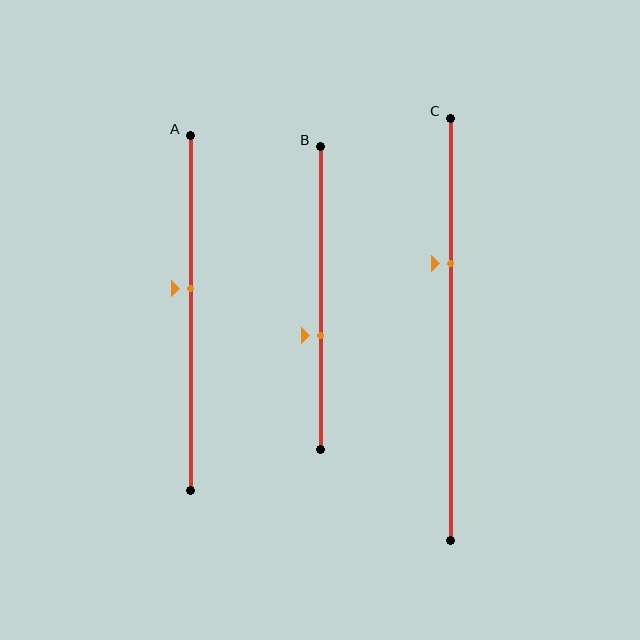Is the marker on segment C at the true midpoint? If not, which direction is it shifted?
No, the marker on segment C is shifted upward by about 16% of the segment length.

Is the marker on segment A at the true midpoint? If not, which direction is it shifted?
No, the marker on segment A is shifted upward by about 7% of the segment length.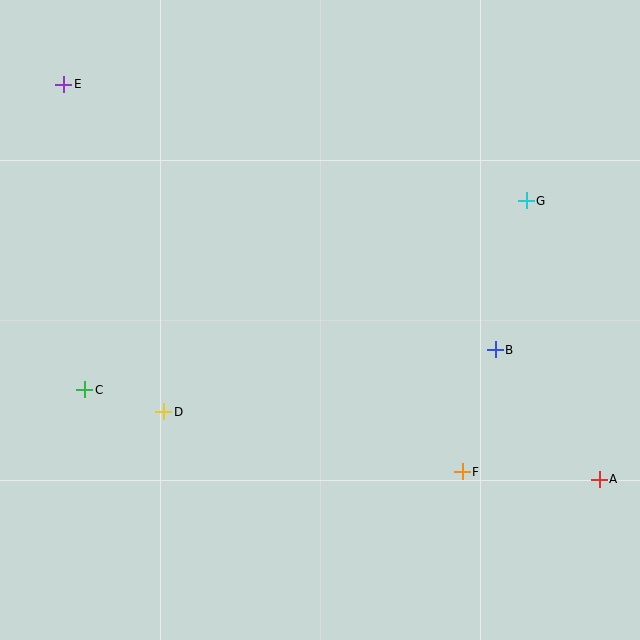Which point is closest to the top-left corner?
Point E is closest to the top-left corner.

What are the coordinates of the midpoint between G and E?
The midpoint between G and E is at (295, 143).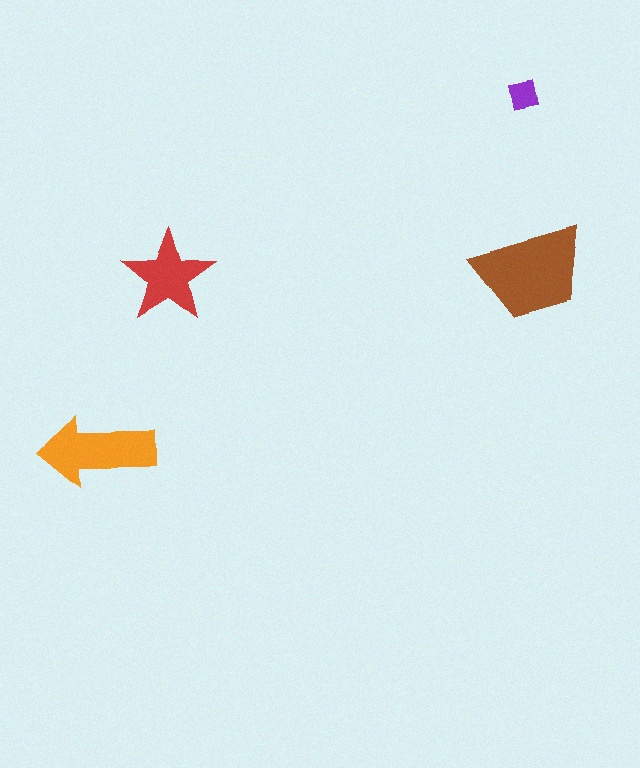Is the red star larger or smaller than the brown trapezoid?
Smaller.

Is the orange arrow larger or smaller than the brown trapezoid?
Smaller.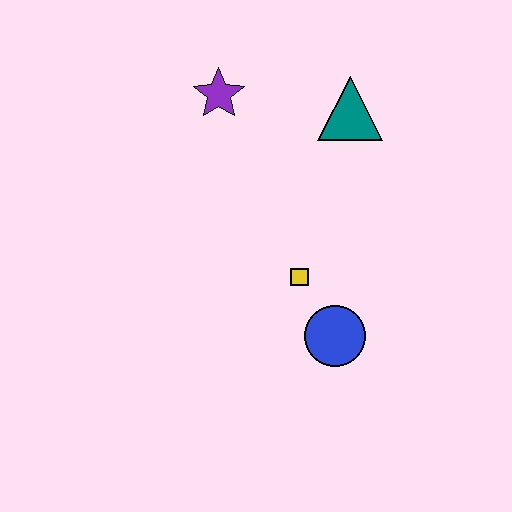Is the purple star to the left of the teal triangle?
Yes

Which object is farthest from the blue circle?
The purple star is farthest from the blue circle.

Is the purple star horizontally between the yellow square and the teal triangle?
No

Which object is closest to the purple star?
The teal triangle is closest to the purple star.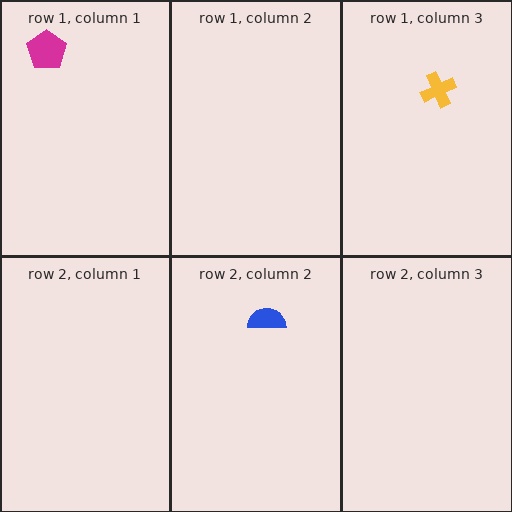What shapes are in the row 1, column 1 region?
The magenta pentagon.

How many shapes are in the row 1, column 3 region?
1.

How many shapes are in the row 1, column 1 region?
1.